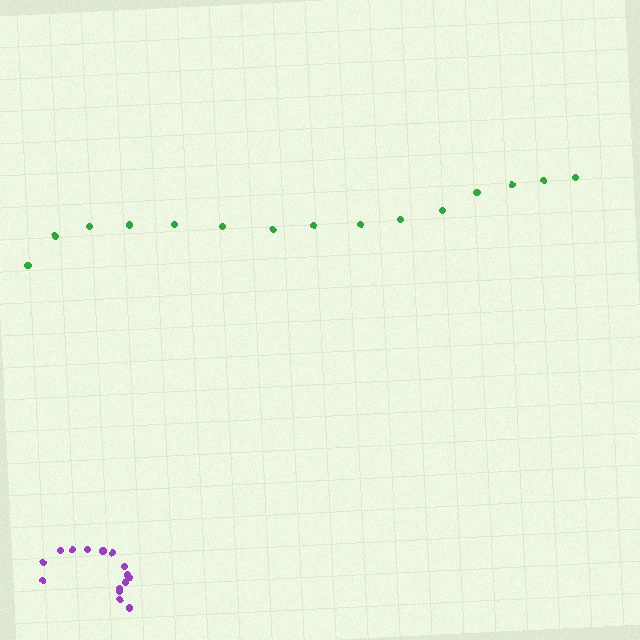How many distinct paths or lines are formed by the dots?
There are 2 distinct paths.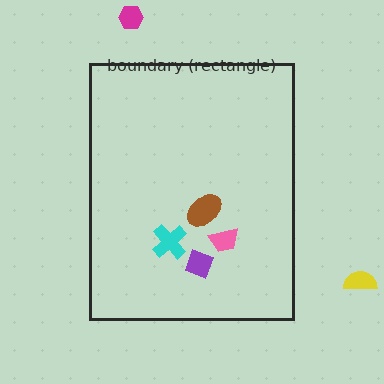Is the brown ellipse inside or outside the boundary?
Inside.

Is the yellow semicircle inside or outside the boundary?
Outside.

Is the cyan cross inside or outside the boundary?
Inside.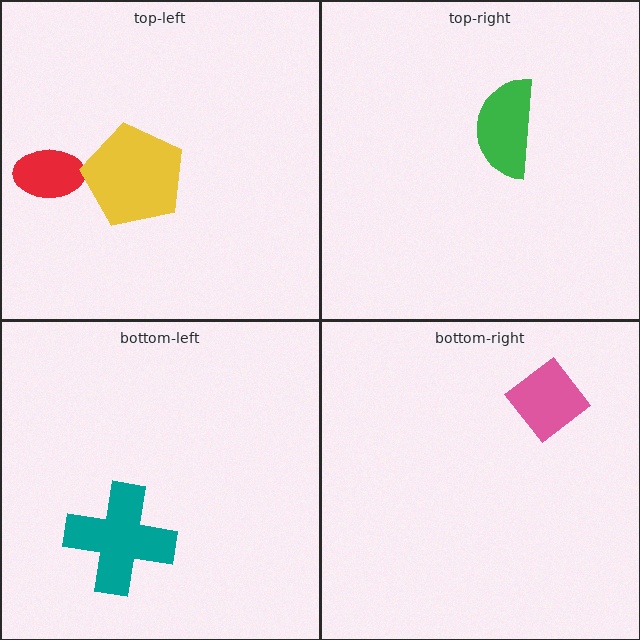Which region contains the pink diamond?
The bottom-right region.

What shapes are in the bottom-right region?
The pink diamond.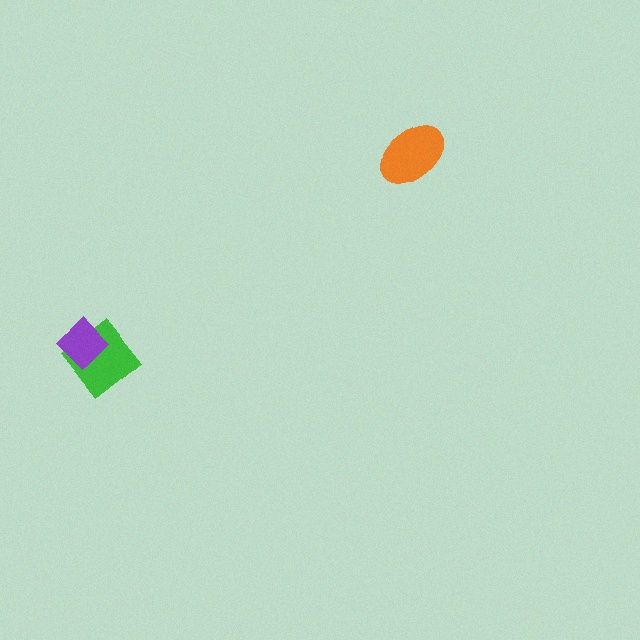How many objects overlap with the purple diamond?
1 object overlaps with the purple diamond.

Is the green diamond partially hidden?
Yes, it is partially covered by another shape.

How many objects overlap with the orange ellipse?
0 objects overlap with the orange ellipse.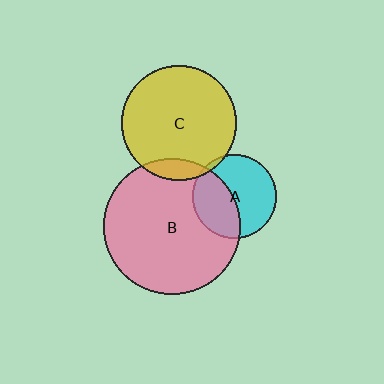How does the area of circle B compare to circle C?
Approximately 1.4 times.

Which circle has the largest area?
Circle B (pink).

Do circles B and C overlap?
Yes.